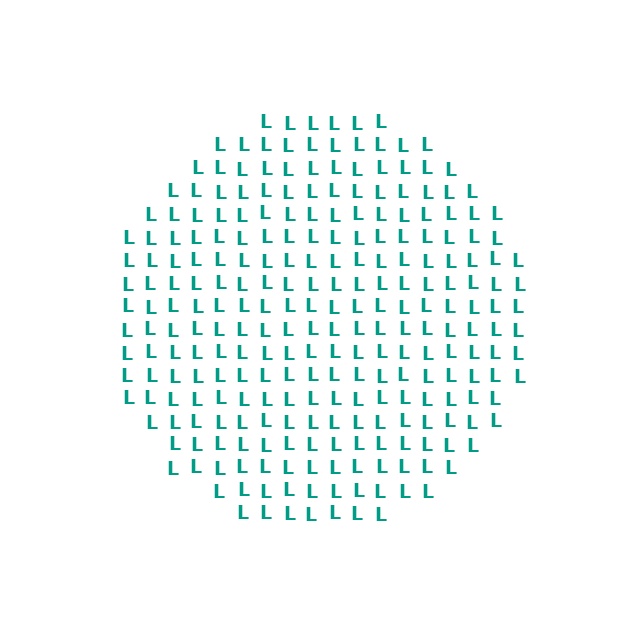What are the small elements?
The small elements are letter L's.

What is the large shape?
The large shape is a circle.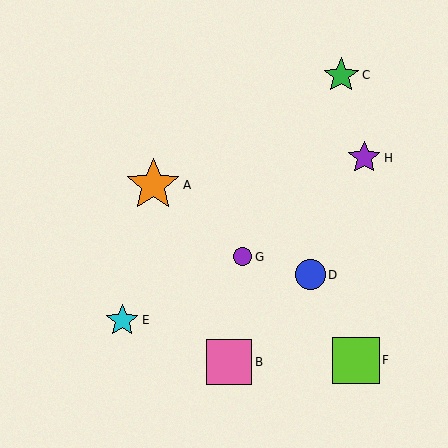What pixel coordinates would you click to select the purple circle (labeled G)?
Click at (242, 257) to select the purple circle G.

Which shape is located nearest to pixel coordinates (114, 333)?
The cyan star (labeled E) at (122, 320) is nearest to that location.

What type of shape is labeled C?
Shape C is a green star.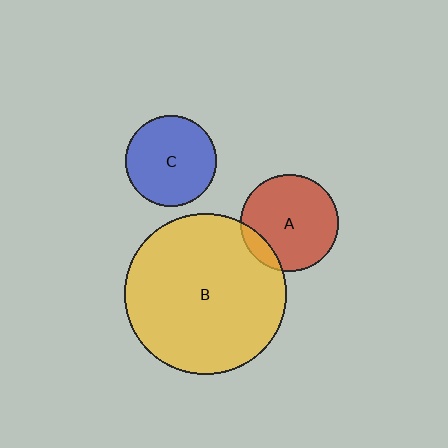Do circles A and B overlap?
Yes.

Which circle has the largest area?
Circle B (yellow).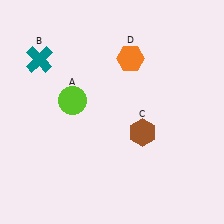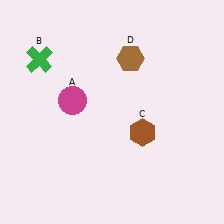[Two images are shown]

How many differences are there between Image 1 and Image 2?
There are 3 differences between the two images.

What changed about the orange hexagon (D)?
In Image 1, D is orange. In Image 2, it changed to brown.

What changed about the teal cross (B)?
In Image 1, B is teal. In Image 2, it changed to green.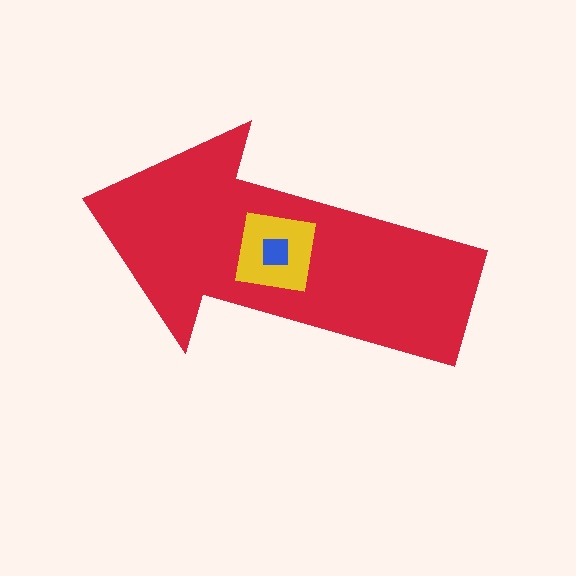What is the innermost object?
The blue square.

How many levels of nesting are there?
3.